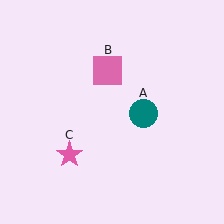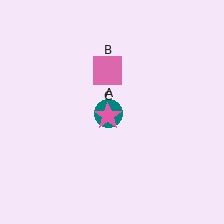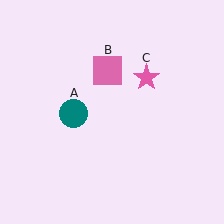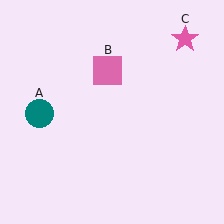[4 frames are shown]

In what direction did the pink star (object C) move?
The pink star (object C) moved up and to the right.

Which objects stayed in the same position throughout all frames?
Pink square (object B) remained stationary.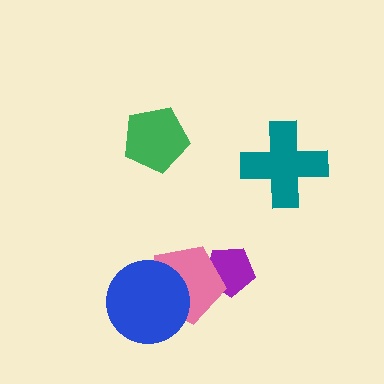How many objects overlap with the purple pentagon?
1 object overlaps with the purple pentagon.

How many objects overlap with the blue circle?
1 object overlaps with the blue circle.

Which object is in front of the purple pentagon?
The pink pentagon is in front of the purple pentagon.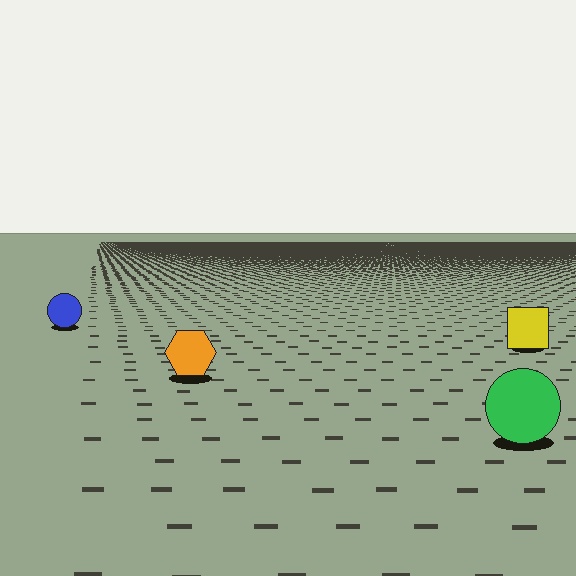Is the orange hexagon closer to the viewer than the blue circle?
Yes. The orange hexagon is closer — you can tell from the texture gradient: the ground texture is coarser near it.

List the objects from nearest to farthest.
From nearest to farthest: the green circle, the orange hexagon, the yellow square, the blue circle.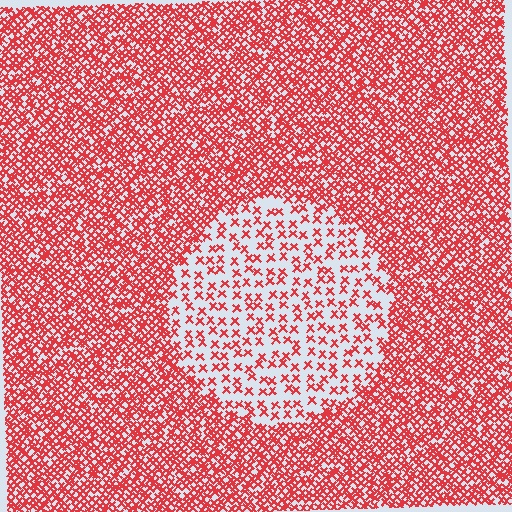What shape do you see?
I see a circle.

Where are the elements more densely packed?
The elements are more densely packed outside the circle boundary.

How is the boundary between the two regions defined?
The boundary is defined by a change in element density (approximately 2.7x ratio). All elements are the same color, size, and shape.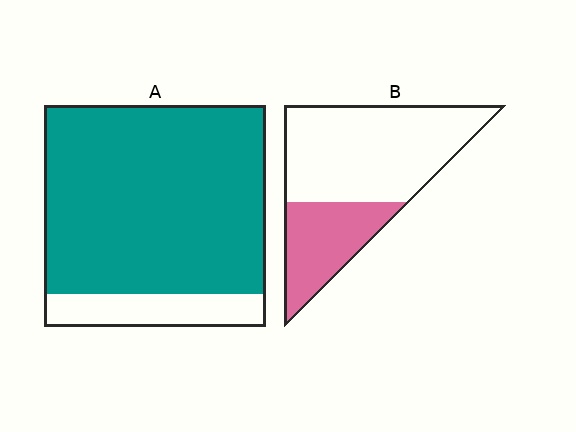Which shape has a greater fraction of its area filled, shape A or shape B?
Shape A.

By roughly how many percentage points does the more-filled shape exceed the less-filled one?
By roughly 55 percentage points (A over B).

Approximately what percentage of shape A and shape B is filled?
A is approximately 85% and B is approximately 30%.